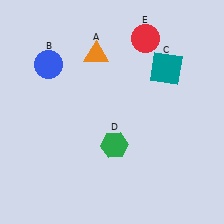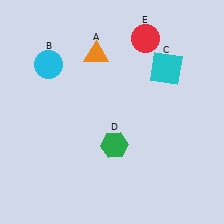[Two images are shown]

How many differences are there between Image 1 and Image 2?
There are 2 differences between the two images.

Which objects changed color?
B changed from blue to cyan. C changed from teal to cyan.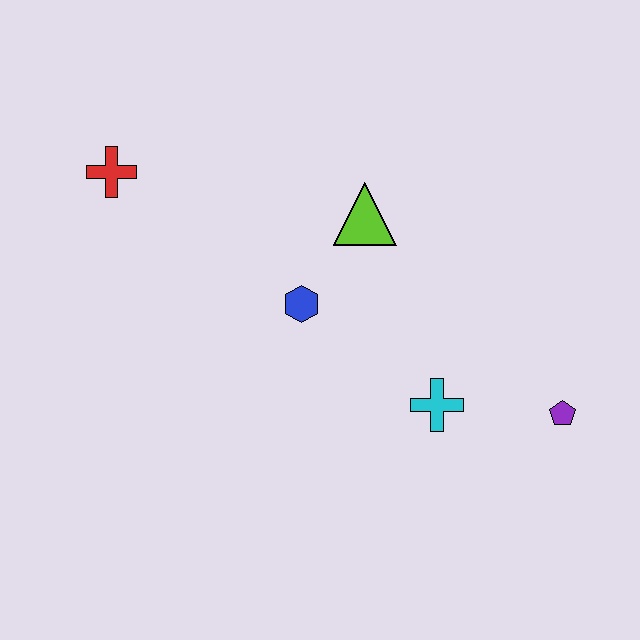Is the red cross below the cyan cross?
No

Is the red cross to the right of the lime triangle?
No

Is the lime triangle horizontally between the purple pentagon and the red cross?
Yes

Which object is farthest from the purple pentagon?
The red cross is farthest from the purple pentagon.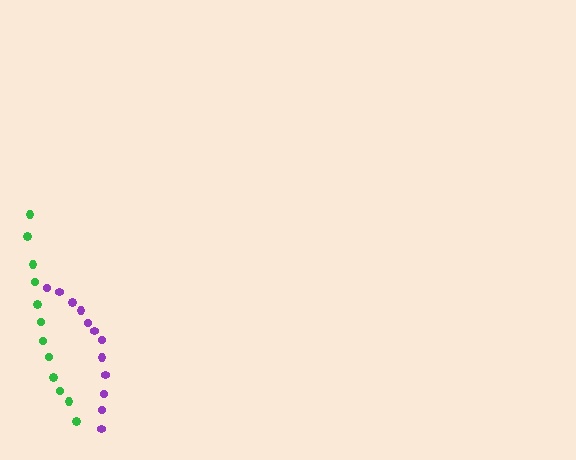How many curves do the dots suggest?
There are 2 distinct paths.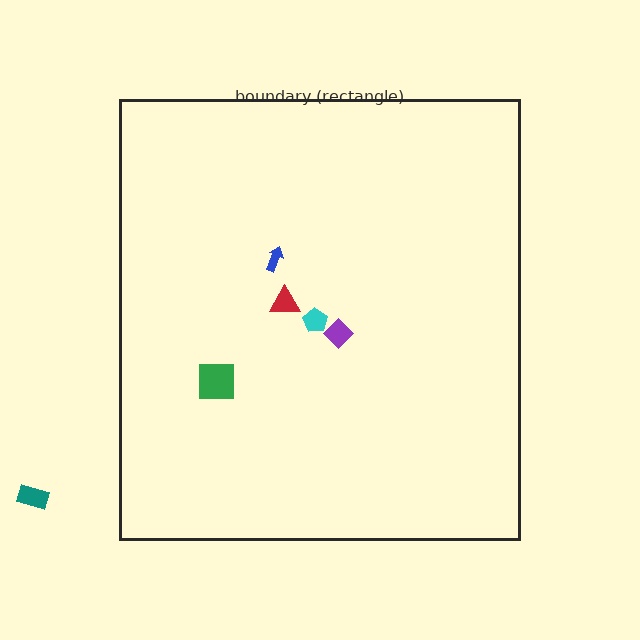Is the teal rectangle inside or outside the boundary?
Outside.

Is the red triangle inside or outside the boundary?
Inside.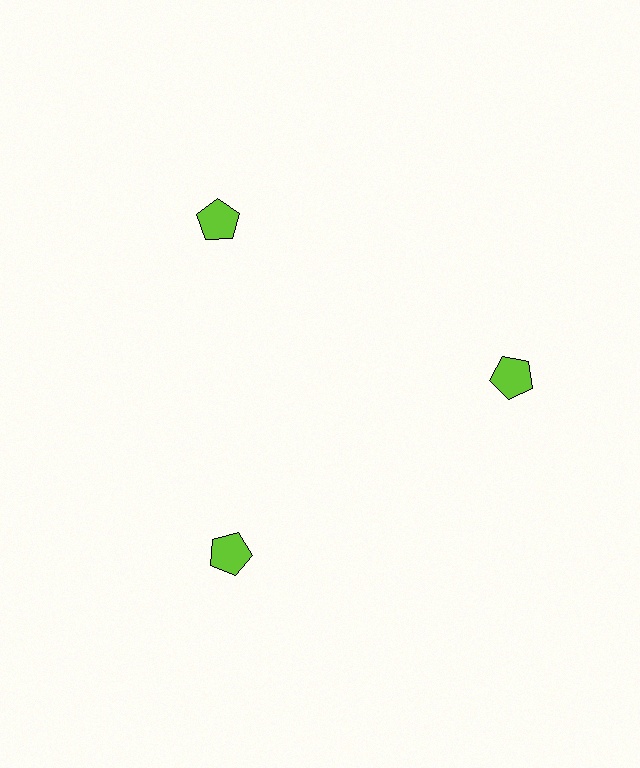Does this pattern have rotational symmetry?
Yes, this pattern has 3-fold rotational symmetry. It looks the same after rotating 120 degrees around the center.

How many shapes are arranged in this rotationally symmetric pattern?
There are 3 shapes, arranged in 3 groups of 1.